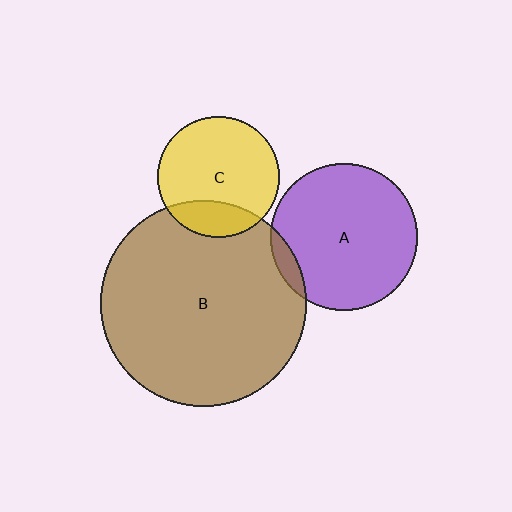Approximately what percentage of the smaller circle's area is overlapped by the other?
Approximately 5%.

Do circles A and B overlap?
Yes.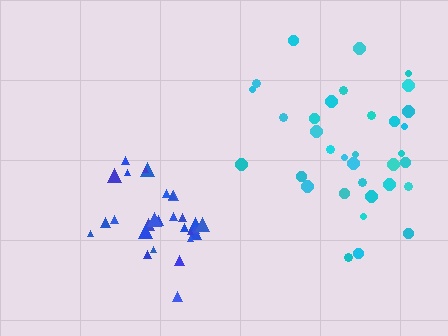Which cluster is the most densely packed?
Blue.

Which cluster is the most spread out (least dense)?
Cyan.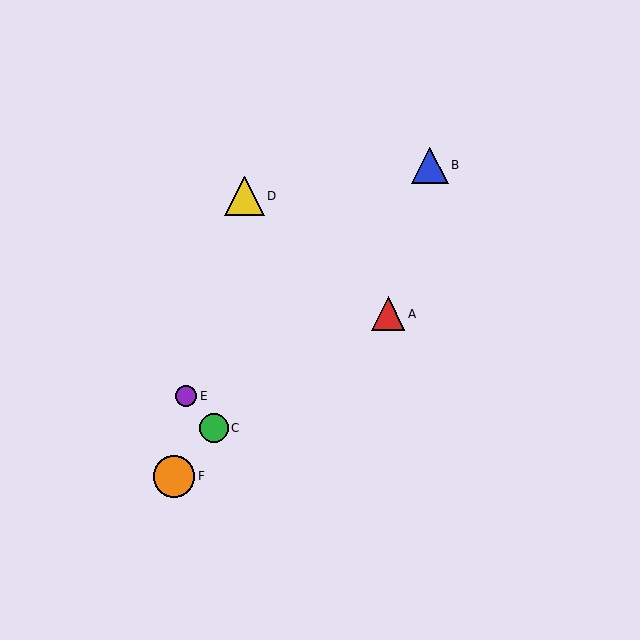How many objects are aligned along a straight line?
3 objects (B, C, F) are aligned along a straight line.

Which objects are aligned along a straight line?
Objects B, C, F are aligned along a straight line.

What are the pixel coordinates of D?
Object D is at (245, 196).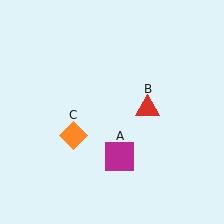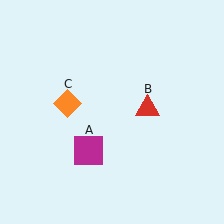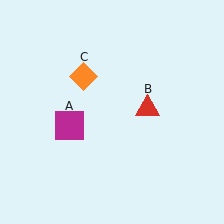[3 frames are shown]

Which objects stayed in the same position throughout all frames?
Red triangle (object B) remained stationary.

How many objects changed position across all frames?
2 objects changed position: magenta square (object A), orange diamond (object C).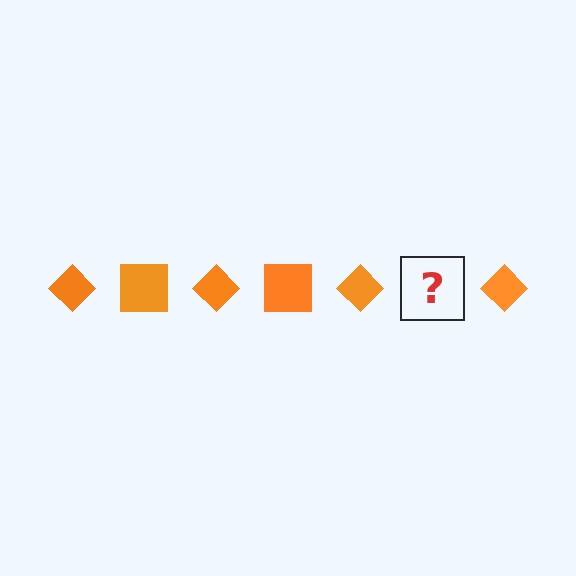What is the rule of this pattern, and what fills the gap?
The rule is that the pattern cycles through diamond, square shapes in orange. The gap should be filled with an orange square.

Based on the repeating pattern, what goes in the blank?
The blank should be an orange square.